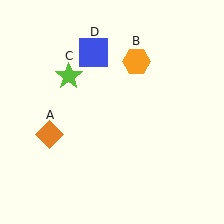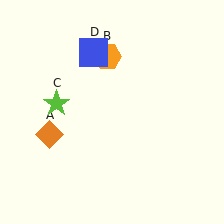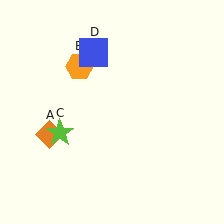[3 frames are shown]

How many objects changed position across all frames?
2 objects changed position: orange hexagon (object B), lime star (object C).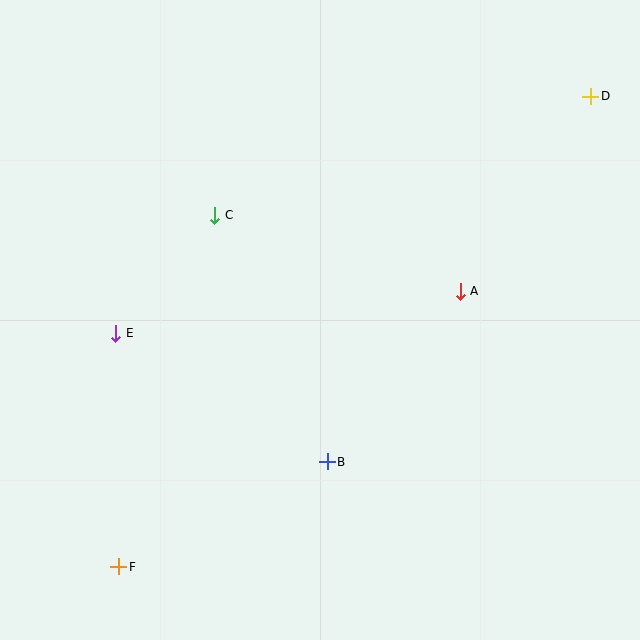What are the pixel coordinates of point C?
Point C is at (215, 215).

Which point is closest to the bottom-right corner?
Point B is closest to the bottom-right corner.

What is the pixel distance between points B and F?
The distance between B and F is 234 pixels.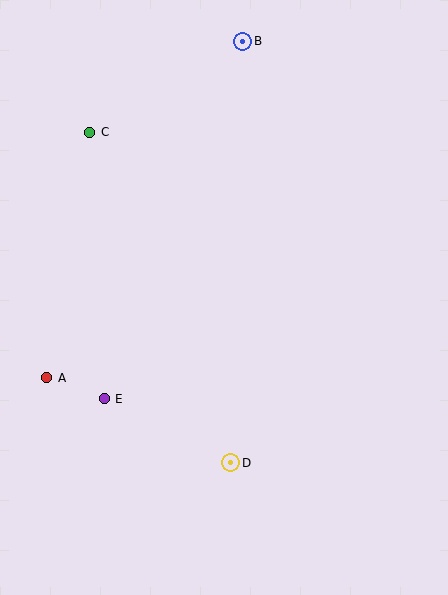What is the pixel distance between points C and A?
The distance between C and A is 249 pixels.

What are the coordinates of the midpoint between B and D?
The midpoint between B and D is at (237, 252).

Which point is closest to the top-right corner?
Point B is closest to the top-right corner.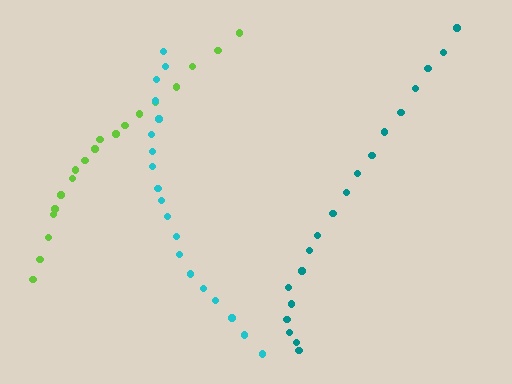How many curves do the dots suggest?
There are 3 distinct paths.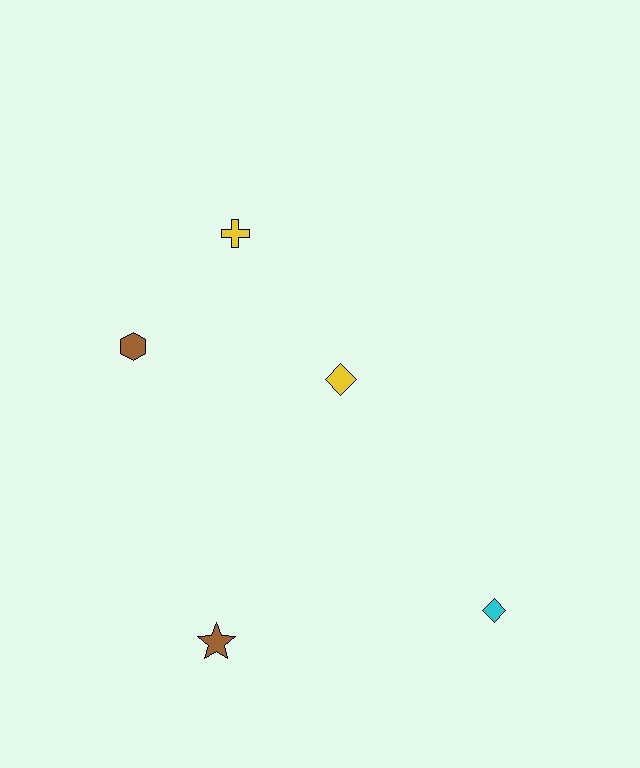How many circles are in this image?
There are no circles.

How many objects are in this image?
There are 5 objects.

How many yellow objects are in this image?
There are 2 yellow objects.